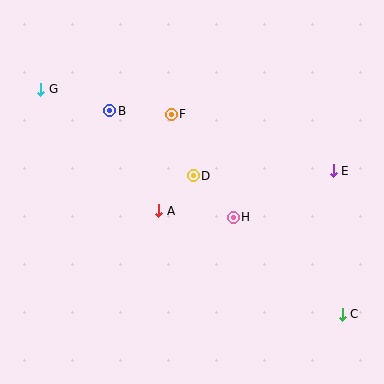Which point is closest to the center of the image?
Point D at (193, 176) is closest to the center.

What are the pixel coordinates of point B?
Point B is at (110, 111).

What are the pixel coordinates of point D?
Point D is at (193, 176).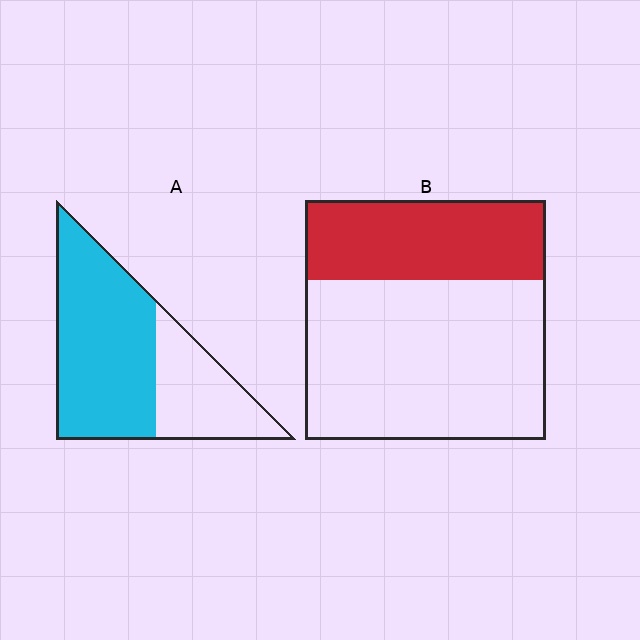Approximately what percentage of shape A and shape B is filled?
A is approximately 65% and B is approximately 35%.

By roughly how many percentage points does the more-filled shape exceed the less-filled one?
By roughly 35 percentage points (A over B).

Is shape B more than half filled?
No.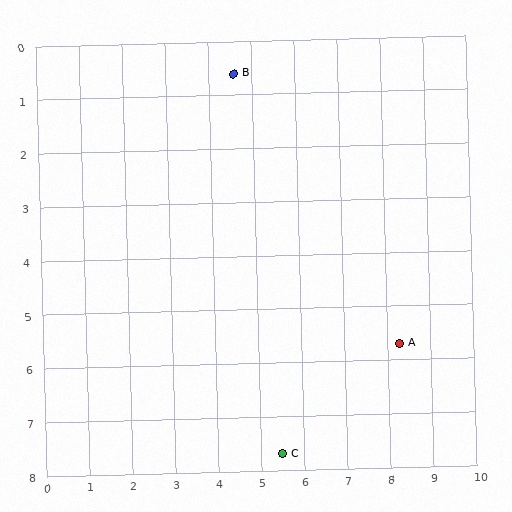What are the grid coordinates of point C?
Point C is at approximately (5.5, 7.7).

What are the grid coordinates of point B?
Point B is at approximately (4.6, 0.6).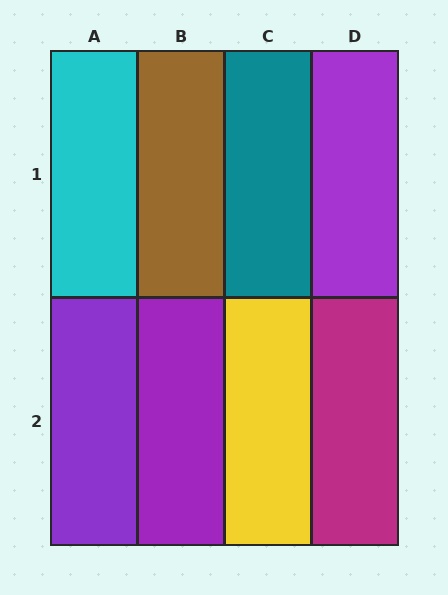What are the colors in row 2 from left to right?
Purple, purple, yellow, magenta.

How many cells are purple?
3 cells are purple.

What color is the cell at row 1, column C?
Teal.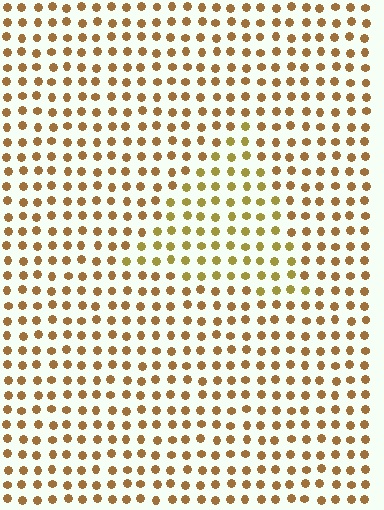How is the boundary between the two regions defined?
The boundary is defined purely by a slight shift in hue (about 23 degrees). Spacing, size, and orientation are identical on both sides.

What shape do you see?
I see a triangle.